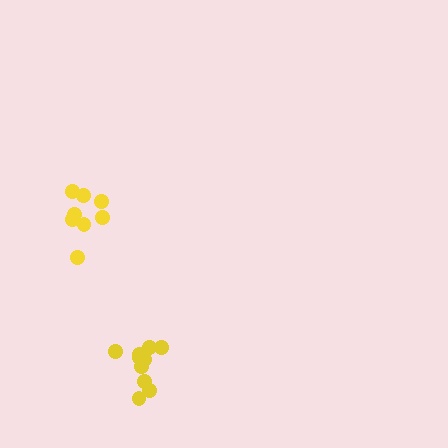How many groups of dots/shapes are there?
There are 2 groups.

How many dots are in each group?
Group 1: 8 dots, Group 2: 11 dots (19 total).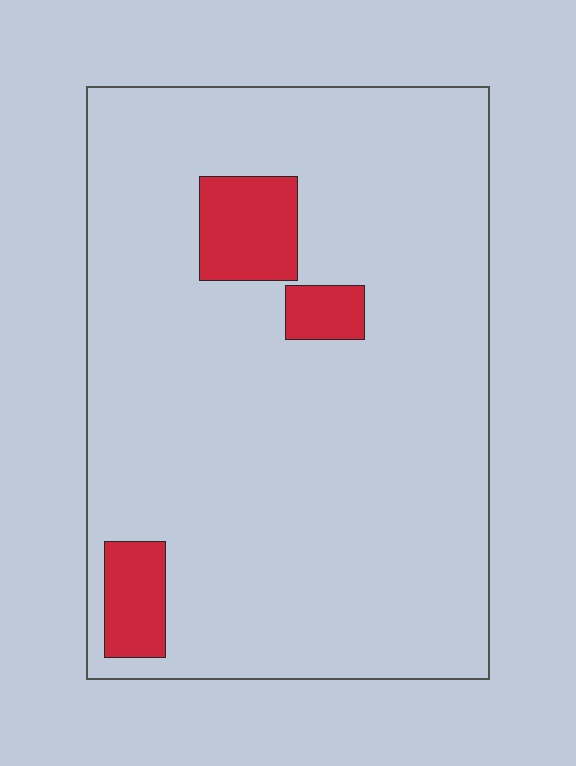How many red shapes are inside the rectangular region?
3.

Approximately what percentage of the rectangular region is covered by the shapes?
Approximately 10%.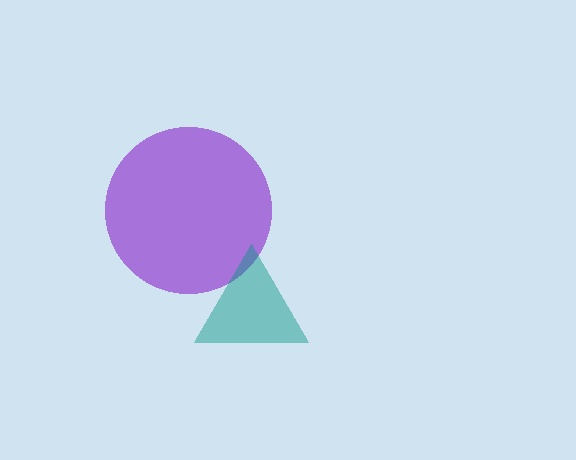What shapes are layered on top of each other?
The layered shapes are: a purple circle, a teal triangle.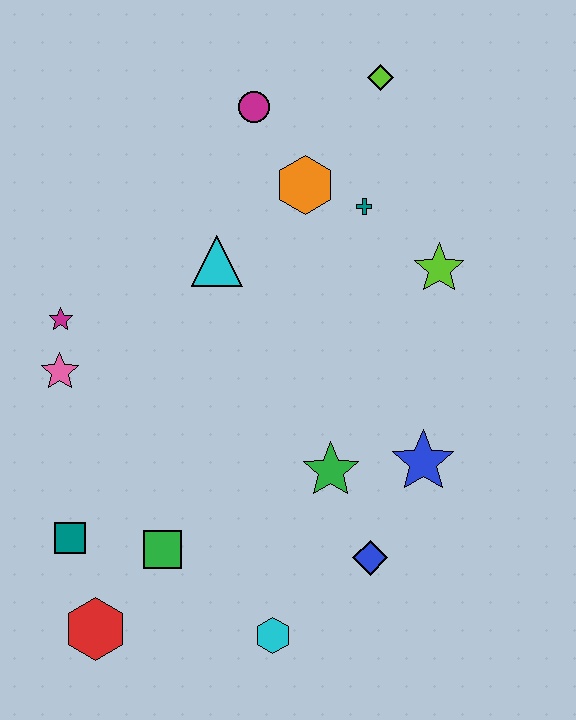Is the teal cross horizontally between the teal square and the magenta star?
No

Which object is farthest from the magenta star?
The lime diamond is farthest from the magenta star.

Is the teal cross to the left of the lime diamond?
Yes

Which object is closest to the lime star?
The teal cross is closest to the lime star.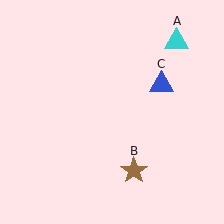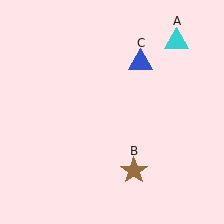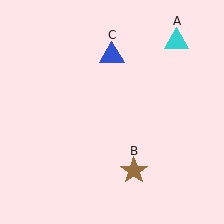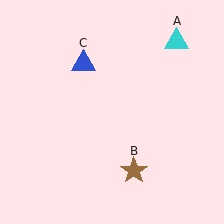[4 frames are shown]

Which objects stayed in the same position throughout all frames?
Cyan triangle (object A) and brown star (object B) remained stationary.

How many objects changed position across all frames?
1 object changed position: blue triangle (object C).